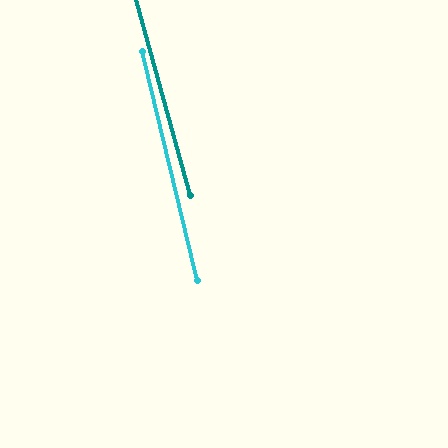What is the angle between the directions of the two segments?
Approximately 2 degrees.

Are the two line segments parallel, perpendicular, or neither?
Parallel — their directions differ by only 2.0°.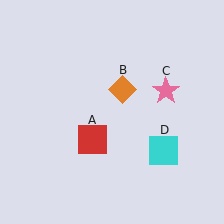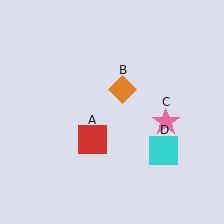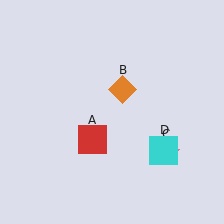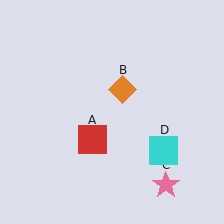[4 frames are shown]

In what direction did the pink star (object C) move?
The pink star (object C) moved down.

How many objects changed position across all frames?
1 object changed position: pink star (object C).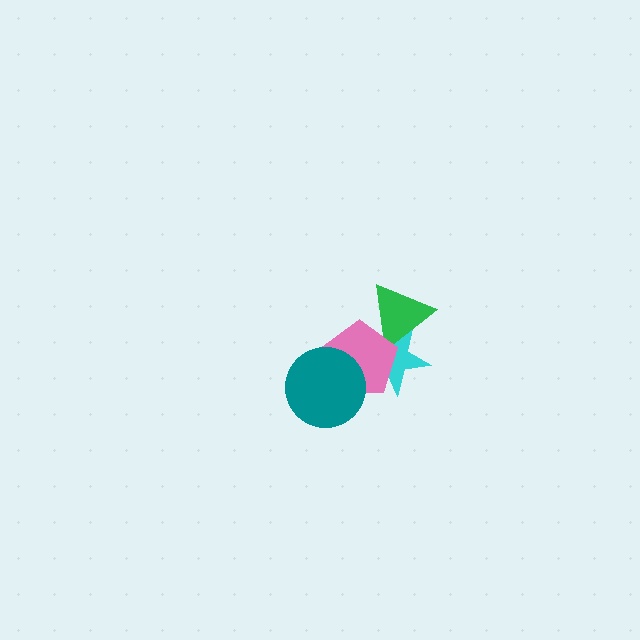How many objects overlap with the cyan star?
2 objects overlap with the cyan star.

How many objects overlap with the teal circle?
1 object overlaps with the teal circle.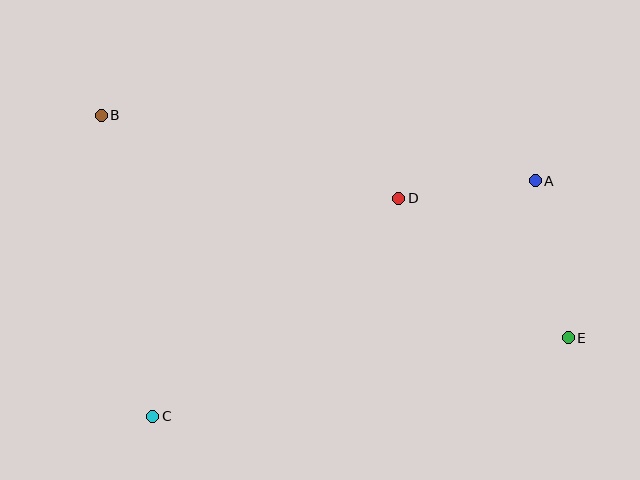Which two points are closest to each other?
Points A and D are closest to each other.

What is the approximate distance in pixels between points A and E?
The distance between A and E is approximately 160 pixels.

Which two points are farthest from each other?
Points B and E are farthest from each other.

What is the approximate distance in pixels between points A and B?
The distance between A and B is approximately 439 pixels.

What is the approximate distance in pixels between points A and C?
The distance between A and C is approximately 449 pixels.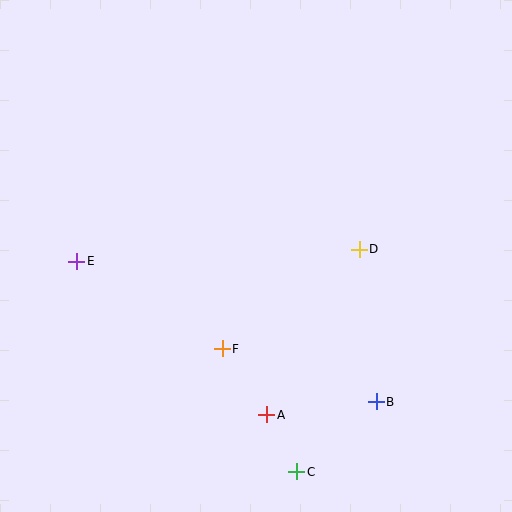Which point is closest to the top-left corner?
Point E is closest to the top-left corner.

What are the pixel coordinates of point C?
Point C is at (297, 472).